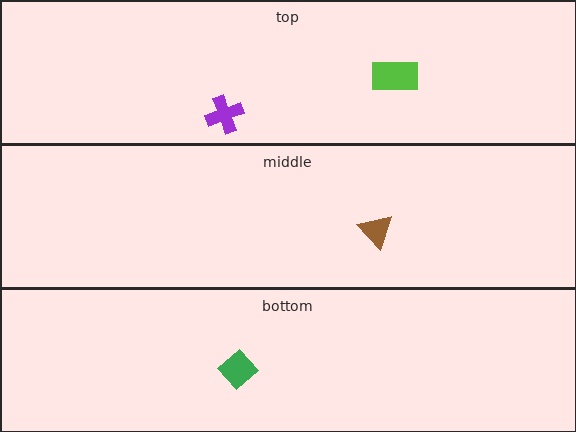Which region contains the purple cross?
The top region.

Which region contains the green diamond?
The bottom region.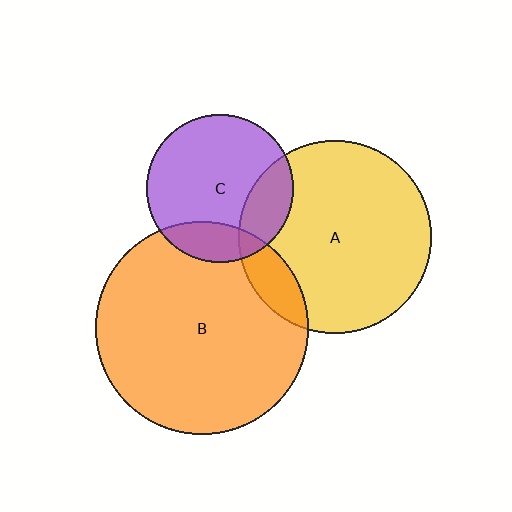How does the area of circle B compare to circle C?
Approximately 2.1 times.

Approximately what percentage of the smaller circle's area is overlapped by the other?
Approximately 20%.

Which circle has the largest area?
Circle B (orange).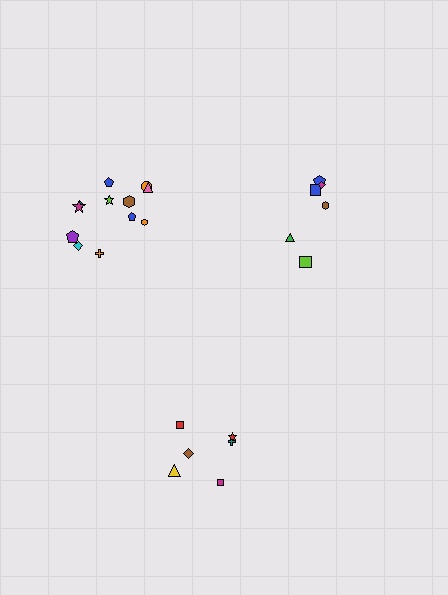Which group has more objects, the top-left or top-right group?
The top-left group.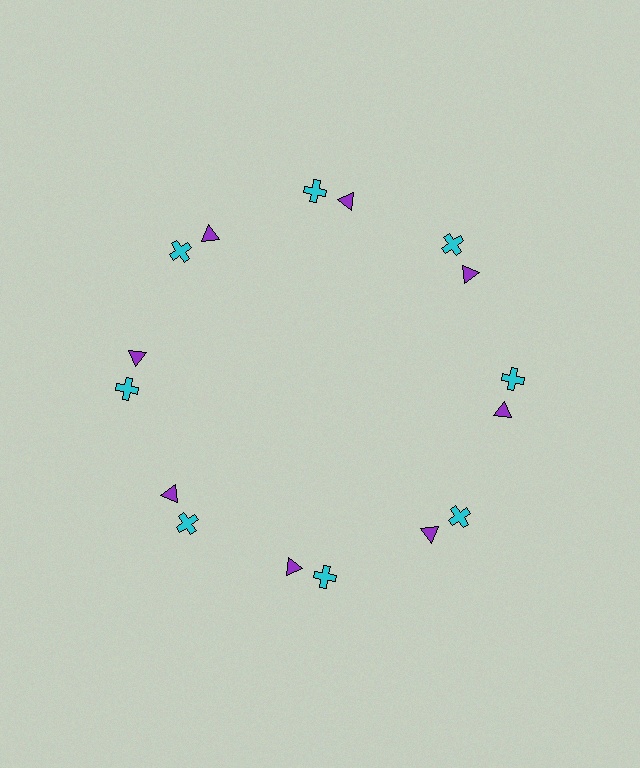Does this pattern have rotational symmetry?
Yes, this pattern has 8-fold rotational symmetry. It looks the same after rotating 45 degrees around the center.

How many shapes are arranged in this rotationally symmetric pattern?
There are 16 shapes, arranged in 8 groups of 2.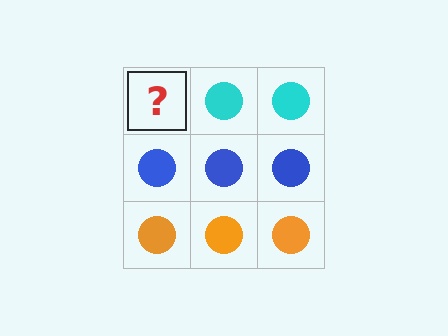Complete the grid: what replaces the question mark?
The question mark should be replaced with a cyan circle.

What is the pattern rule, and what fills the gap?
The rule is that each row has a consistent color. The gap should be filled with a cyan circle.